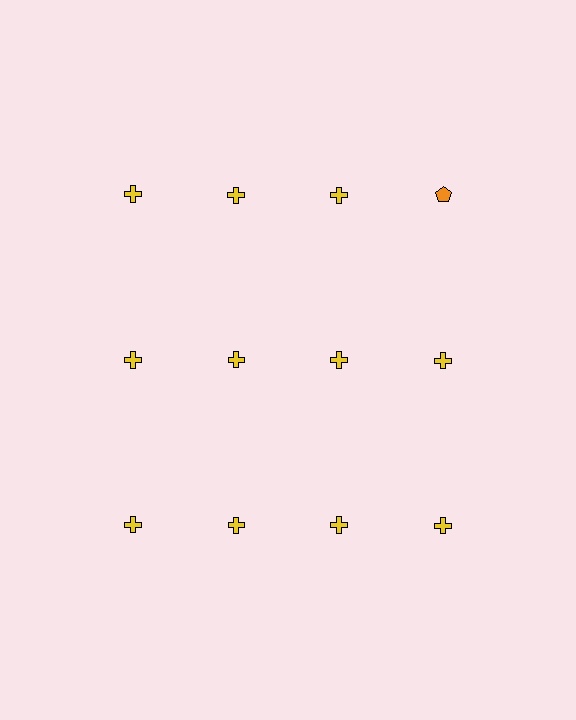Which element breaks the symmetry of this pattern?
The orange pentagon in the top row, second from right column breaks the symmetry. All other shapes are yellow crosses.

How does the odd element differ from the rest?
It differs in both color (orange instead of yellow) and shape (pentagon instead of cross).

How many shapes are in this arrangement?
There are 12 shapes arranged in a grid pattern.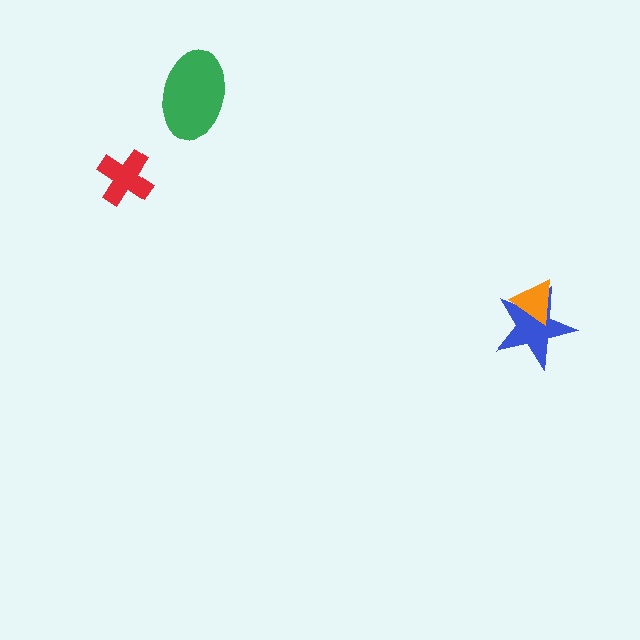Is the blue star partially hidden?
Yes, it is partially covered by another shape.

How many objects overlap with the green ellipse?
0 objects overlap with the green ellipse.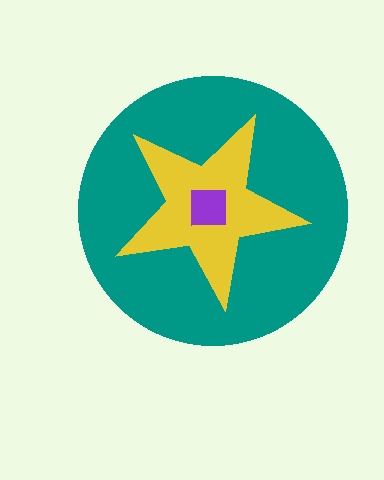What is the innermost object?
The purple square.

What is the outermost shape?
The teal circle.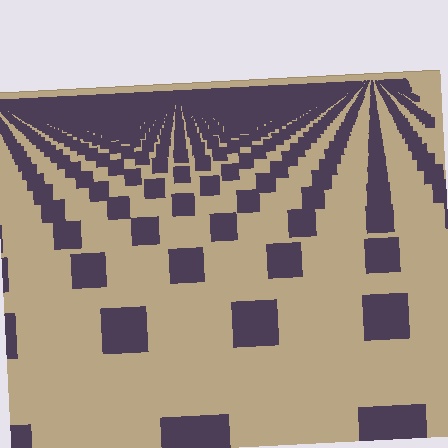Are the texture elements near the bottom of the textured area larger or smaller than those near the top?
Larger. Near the bottom, elements are closer to the viewer and appear at a bigger on-screen size.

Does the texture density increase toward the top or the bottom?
Density increases toward the top.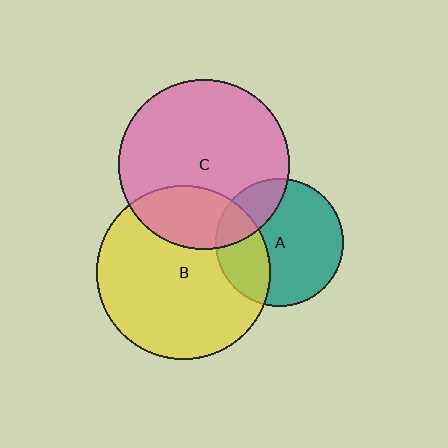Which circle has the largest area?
Circle B (yellow).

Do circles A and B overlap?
Yes.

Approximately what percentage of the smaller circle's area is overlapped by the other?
Approximately 30%.